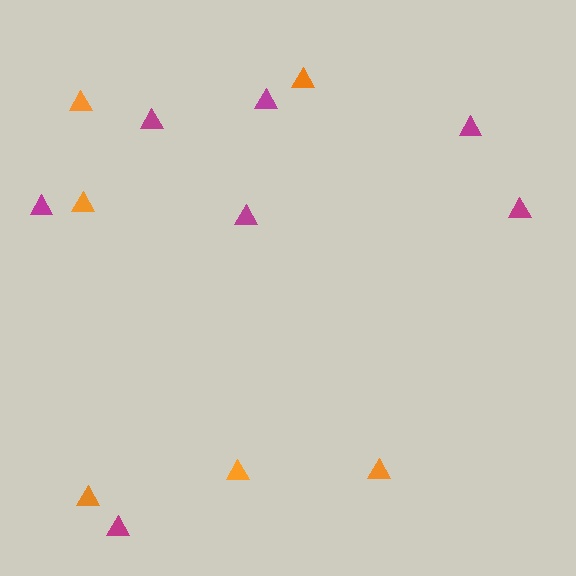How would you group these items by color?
There are 2 groups: one group of magenta triangles (7) and one group of orange triangles (6).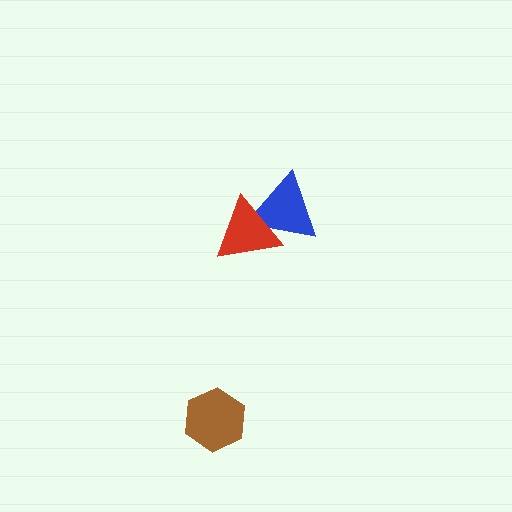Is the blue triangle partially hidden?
Yes, it is partially covered by another shape.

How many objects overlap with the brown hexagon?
0 objects overlap with the brown hexagon.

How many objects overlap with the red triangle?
1 object overlaps with the red triangle.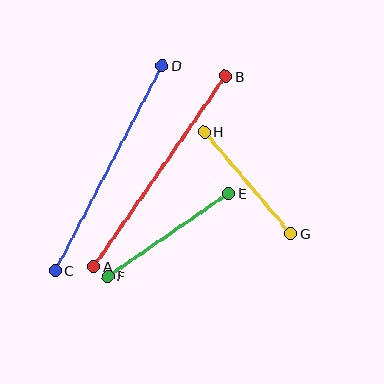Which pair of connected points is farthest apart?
Points A and B are farthest apart.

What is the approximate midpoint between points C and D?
The midpoint is at approximately (108, 168) pixels.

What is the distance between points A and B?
The distance is approximately 232 pixels.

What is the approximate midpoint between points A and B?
The midpoint is at approximately (160, 171) pixels.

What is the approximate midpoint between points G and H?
The midpoint is at approximately (248, 183) pixels.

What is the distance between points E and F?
The distance is approximately 147 pixels.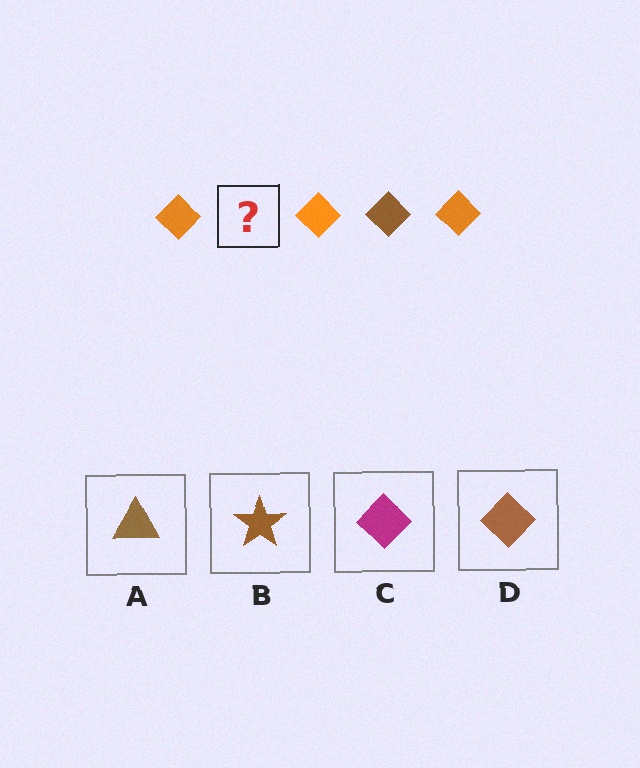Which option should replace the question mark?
Option D.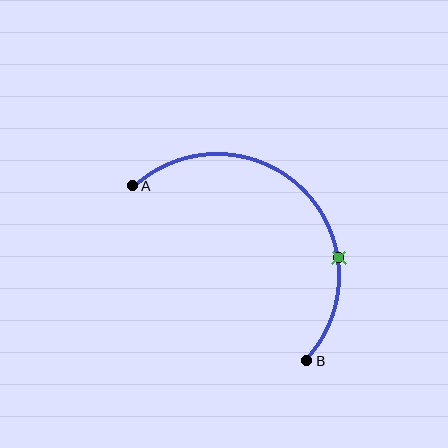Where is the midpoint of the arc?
The arc midpoint is the point on the curve farthest from the straight line joining A and B. It sits above and to the right of that line.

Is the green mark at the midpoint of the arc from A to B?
No. The green mark lies on the arc but is closer to endpoint B. The arc midpoint would be at the point on the curve equidistant along the arc from both A and B.